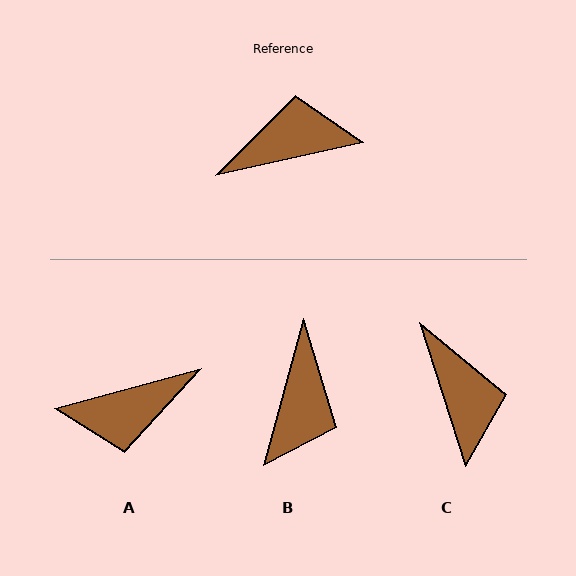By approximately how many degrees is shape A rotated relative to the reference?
Approximately 177 degrees clockwise.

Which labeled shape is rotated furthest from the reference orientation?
A, about 177 degrees away.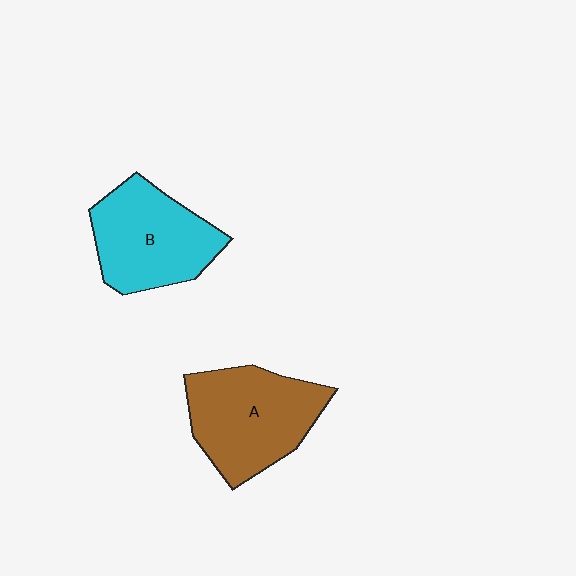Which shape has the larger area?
Shape A (brown).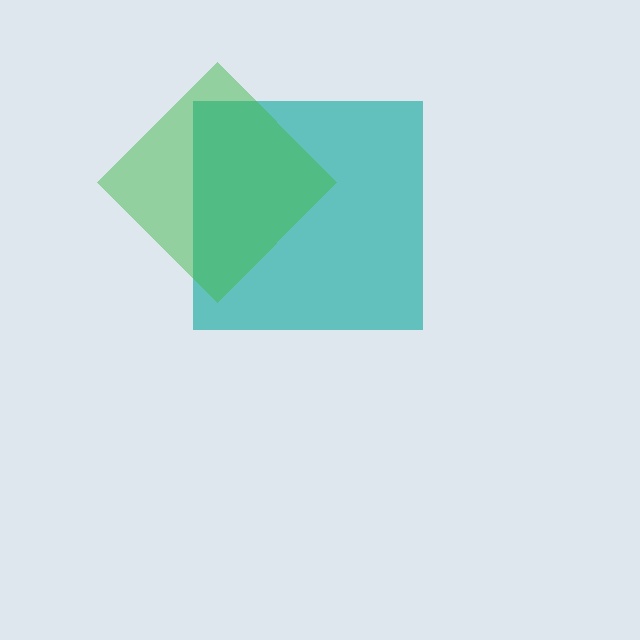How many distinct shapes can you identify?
There are 2 distinct shapes: a teal square, a green diamond.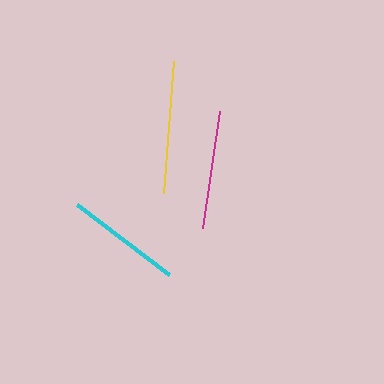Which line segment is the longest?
The yellow line is the longest at approximately 132 pixels.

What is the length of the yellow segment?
The yellow segment is approximately 132 pixels long.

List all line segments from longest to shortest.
From longest to shortest: yellow, magenta, cyan.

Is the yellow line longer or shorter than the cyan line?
The yellow line is longer than the cyan line.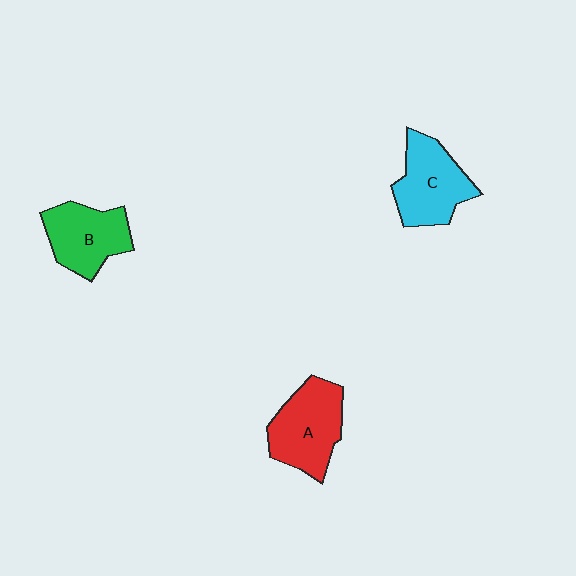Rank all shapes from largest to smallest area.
From largest to smallest: A (red), C (cyan), B (green).